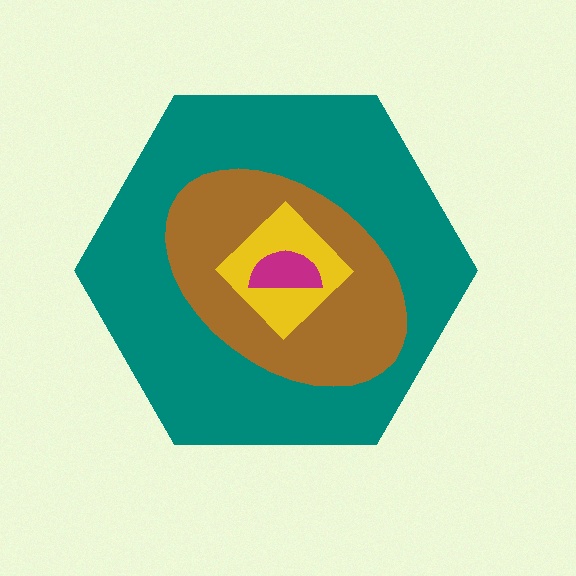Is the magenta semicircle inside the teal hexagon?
Yes.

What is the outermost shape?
The teal hexagon.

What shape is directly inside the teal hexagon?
The brown ellipse.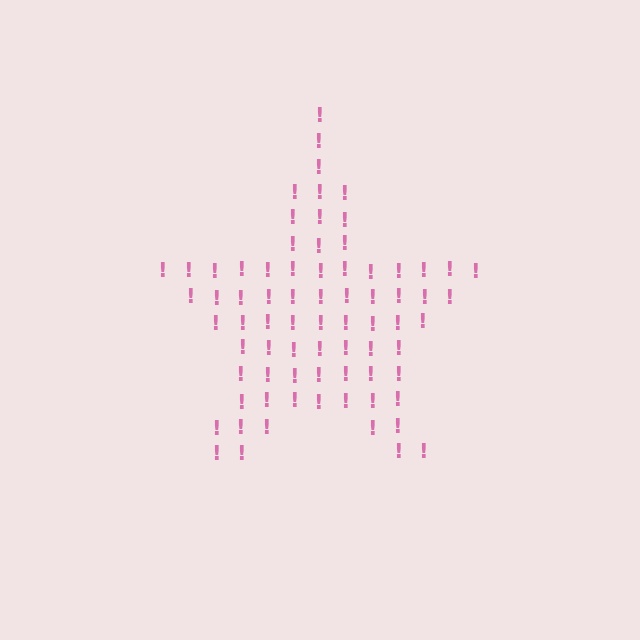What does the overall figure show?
The overall figure shows a star.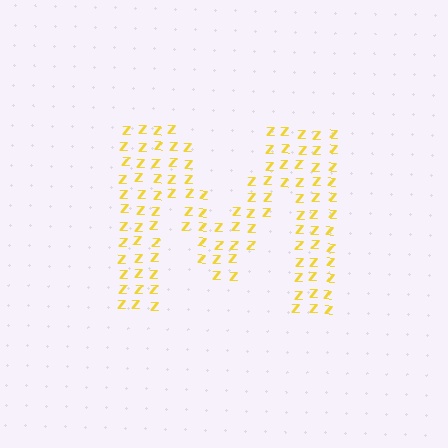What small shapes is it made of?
It is made of small letter Z's.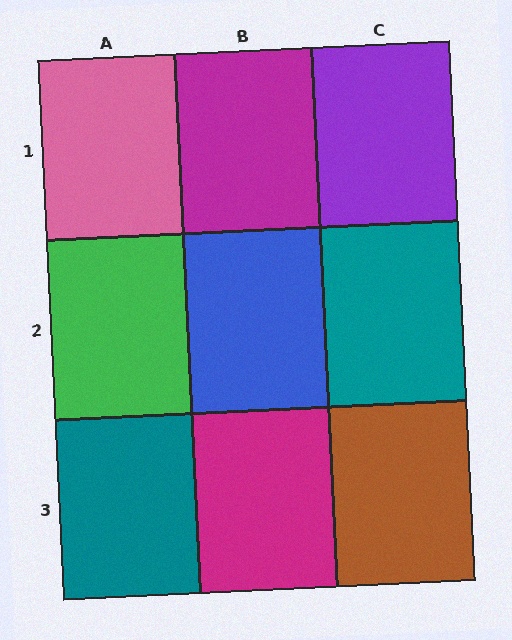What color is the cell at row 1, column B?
Magenta.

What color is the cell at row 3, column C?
Brown.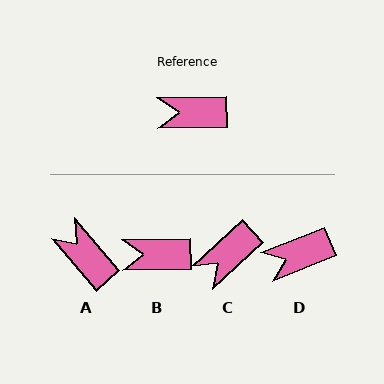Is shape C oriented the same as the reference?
No, it is off by about 42 degrees.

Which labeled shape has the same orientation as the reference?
B.